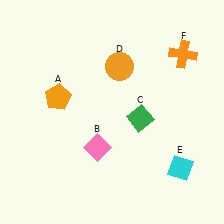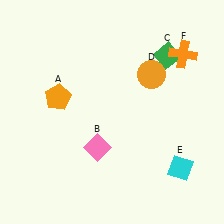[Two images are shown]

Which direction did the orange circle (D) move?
The orange circle (D) moved right.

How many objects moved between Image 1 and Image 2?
2 objects moved between the two images.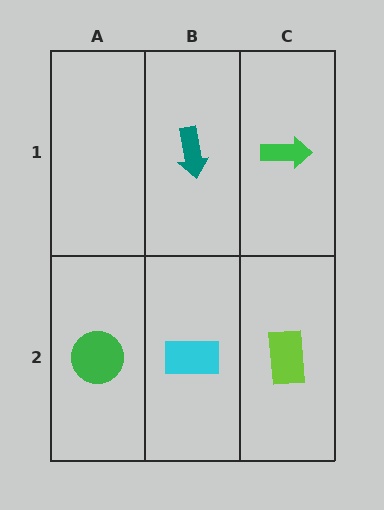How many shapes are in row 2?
3 shapes.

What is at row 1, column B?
A teal arrow.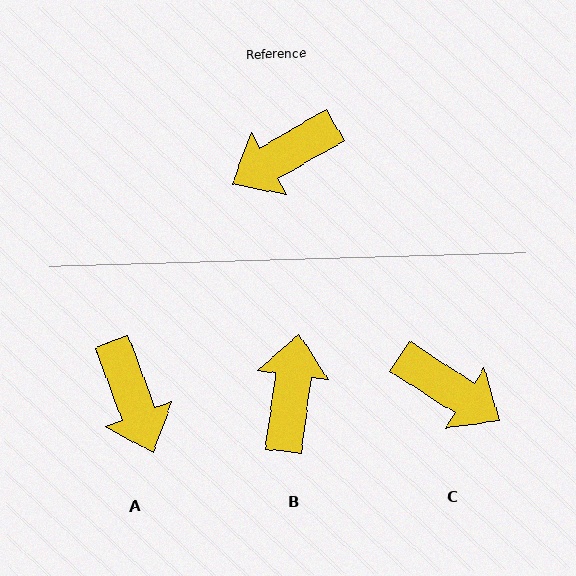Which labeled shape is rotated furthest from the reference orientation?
B, about 128 degrees away.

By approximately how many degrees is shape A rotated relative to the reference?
Approximately 80 degrees counter-clockwise.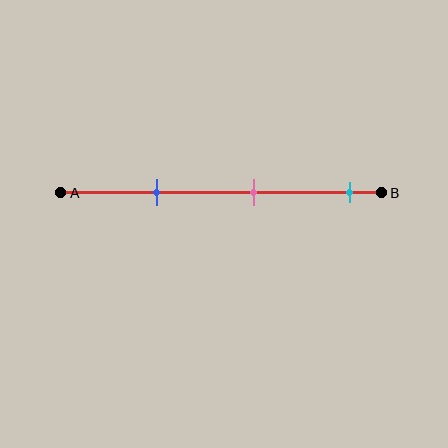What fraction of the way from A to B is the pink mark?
The pink mark is approximately 60% (0.6) of the way from A to B.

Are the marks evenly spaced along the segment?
Yes, the marks are approximately evenly spaced.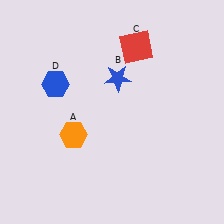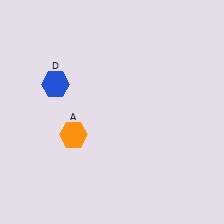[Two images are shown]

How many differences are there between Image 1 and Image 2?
There are 2 differences between the two images.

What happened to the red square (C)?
The red square (C) was removed in Image 2. It was in the top-right area of Image 1.